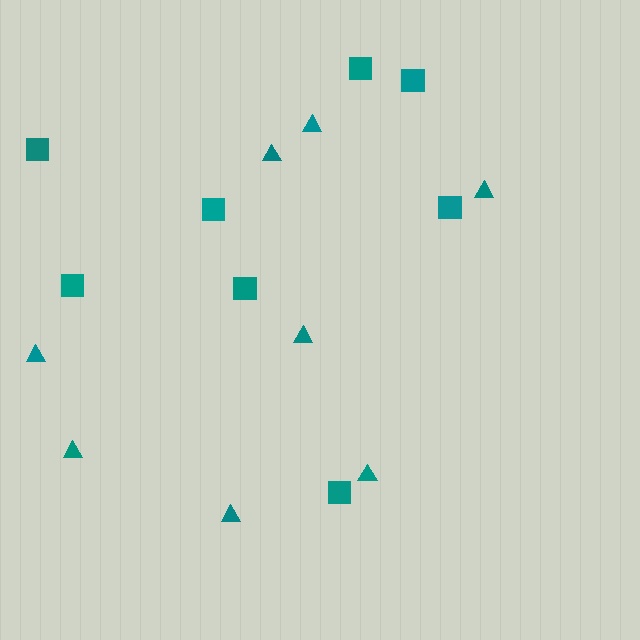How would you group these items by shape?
There are 2 groups: one group of triangles (8) and one group of squares (8).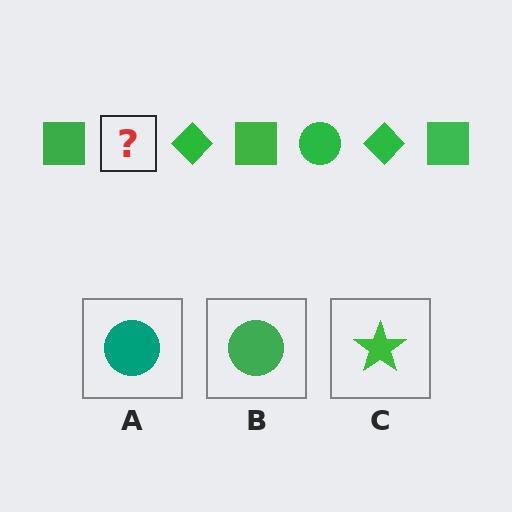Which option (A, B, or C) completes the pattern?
B.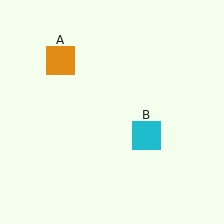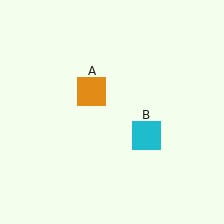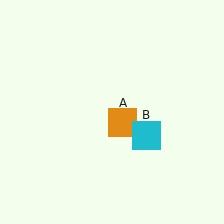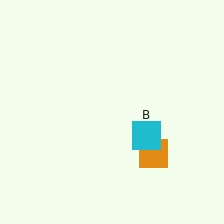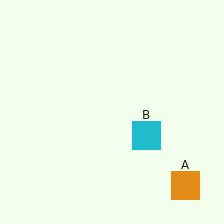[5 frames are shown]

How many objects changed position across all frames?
1 object changed position: orange square (object A).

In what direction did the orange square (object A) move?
The orange square (object A) moved down and to the right.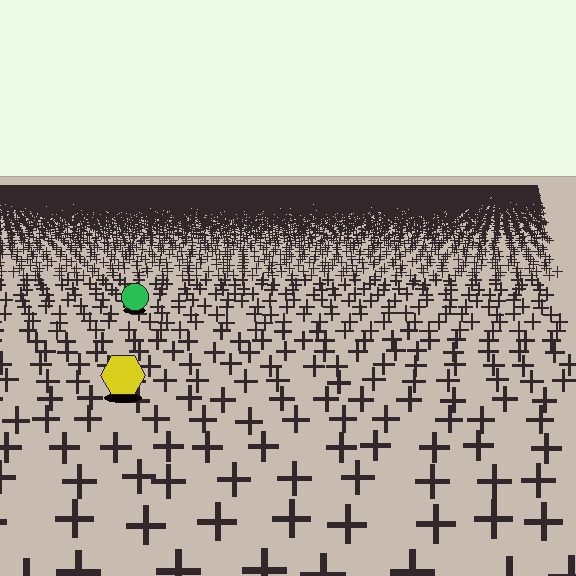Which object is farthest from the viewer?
The green circle is farthest from the viewer. It appears smaller and the ground texture around it is denser.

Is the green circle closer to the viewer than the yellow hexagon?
No. The yellow hexagon is closer — you can tell from the texture gradient: the ground texture is coarser near it.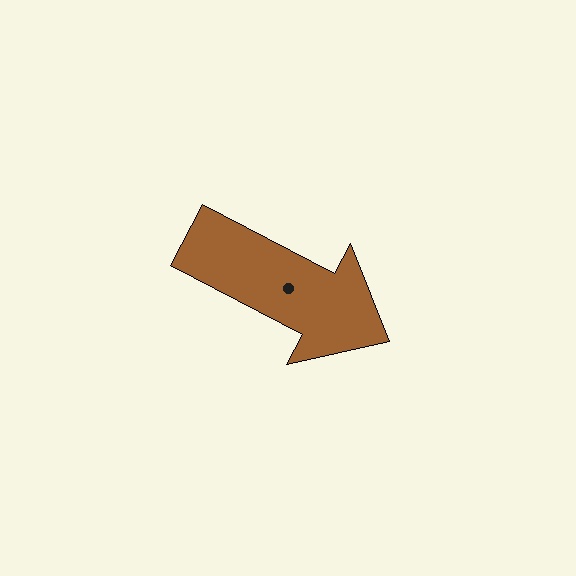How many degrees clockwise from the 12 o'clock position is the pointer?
Approximately 118 degrees.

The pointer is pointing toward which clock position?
Roughly 4 o'clock.